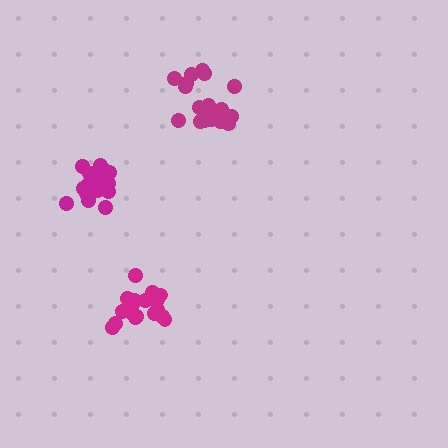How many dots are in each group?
Group 1: 20 dots, Group 2: 20 dots, Group 3: 17 dots (57 total).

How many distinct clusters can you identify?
There are 3 distinct clusters.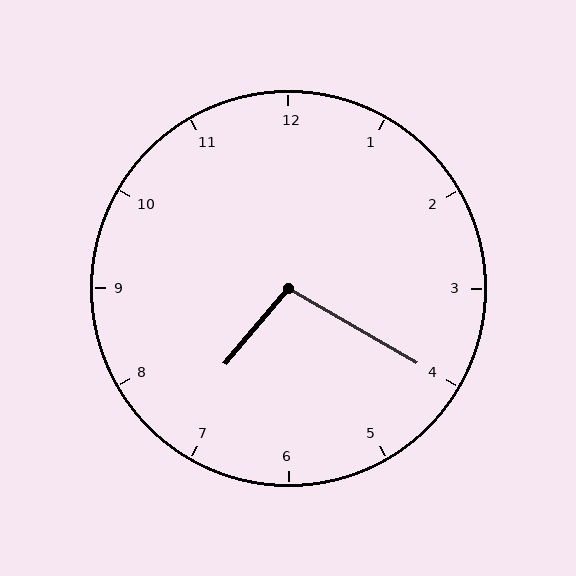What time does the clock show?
7:20.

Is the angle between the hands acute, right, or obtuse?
It is obtuse.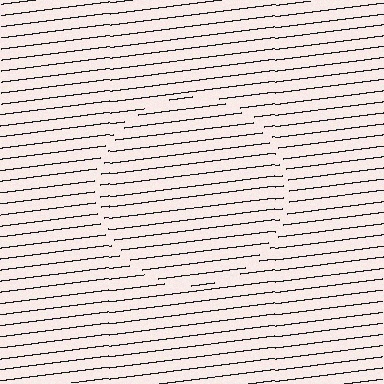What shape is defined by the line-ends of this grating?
An illusory circle. The interior of the shape contains the same grating, shifted by half a period — the contour is defined by the phase discontinuity where line-ends from the inner and outer gratings abut.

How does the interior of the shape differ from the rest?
The interior of the shape contains the same grating, shifted by half a period — the contour is defined by the phase discontinuity where line-ends from the inner and outer gratings abut.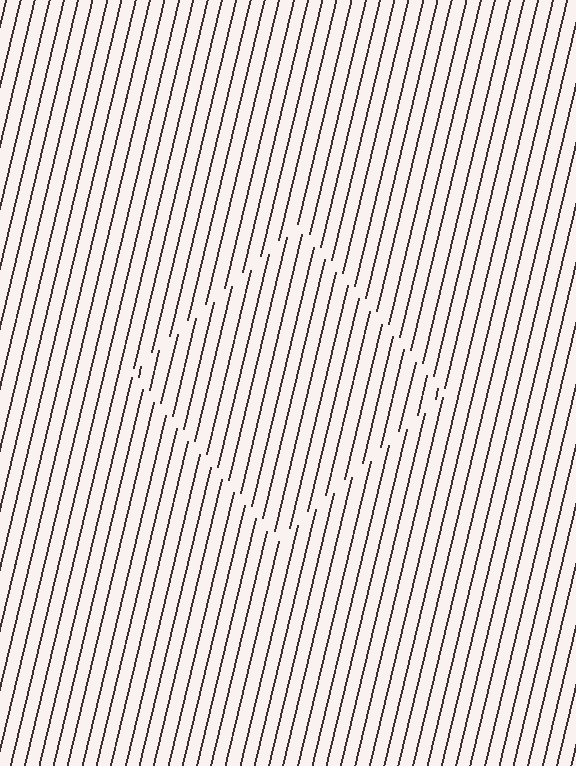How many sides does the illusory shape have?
4 sides — the line-ends trace a square.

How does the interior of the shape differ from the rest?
The interior of the shape contains the same grating, shifted by half a period — the contour is defined by the phase discontinuity where line-ends from the inner and outer gratings abut.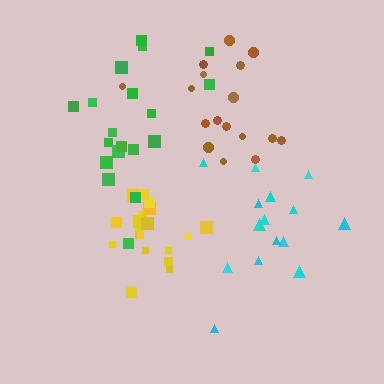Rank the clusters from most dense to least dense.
yellow, brown, green, cyan.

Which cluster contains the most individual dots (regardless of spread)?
Yellow (19).